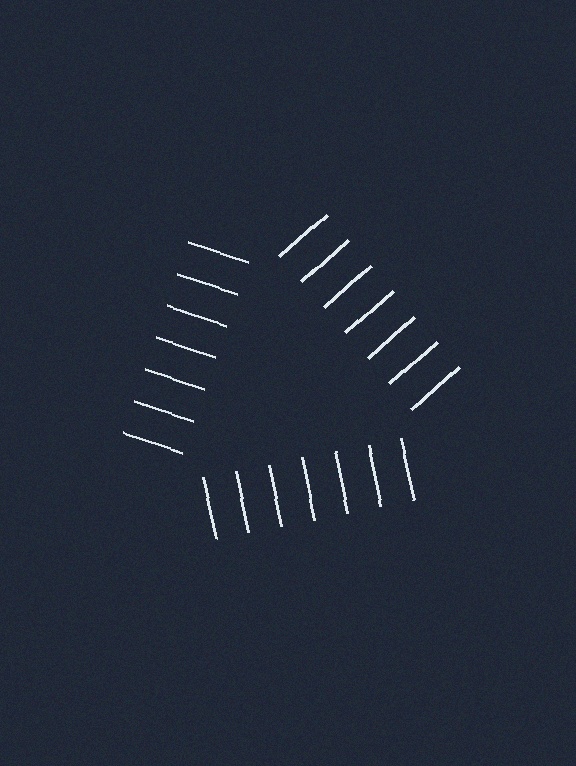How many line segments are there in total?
21 — 7 along each of the 3 edges.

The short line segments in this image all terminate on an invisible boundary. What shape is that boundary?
An illusory triangle — the line segments terminate on its edges but no continuous stroke is drawn.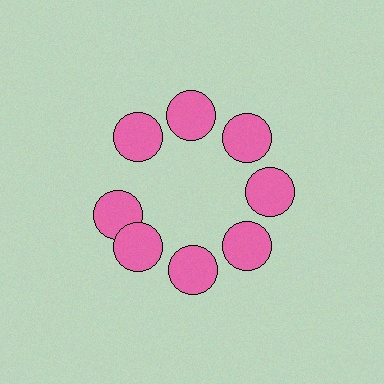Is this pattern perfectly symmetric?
No. The 8 pink circles are arranged in a ring, but one element near the 9 o'clock position is rotated out of alignment along the ring, breaking the 8-fold rotational symmetry.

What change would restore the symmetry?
The symmetry would be restored by rotating it back into even spacing with its neighbors so that all 8 circles sit at equal angles and equal distance from the center.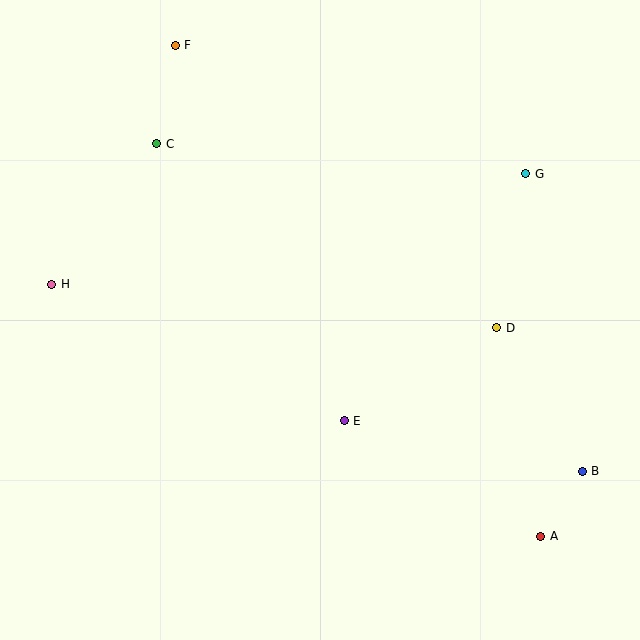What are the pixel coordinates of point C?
Point C is at (157, 144).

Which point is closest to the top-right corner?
Point G is closest to the top-right corner.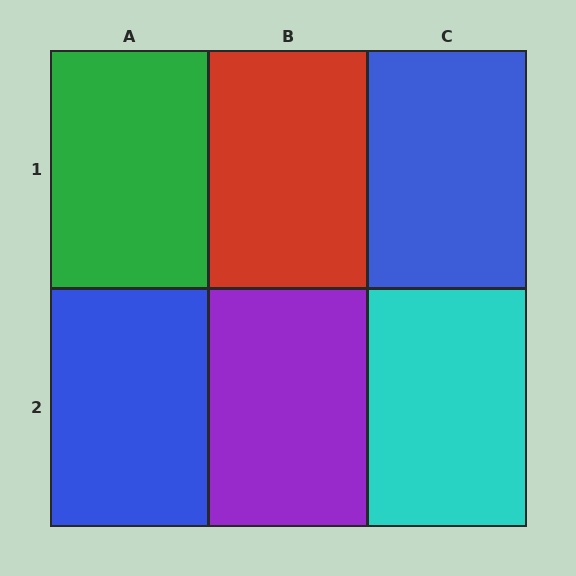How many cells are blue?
2 cells are blue.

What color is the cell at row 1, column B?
Red.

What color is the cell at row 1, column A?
Green.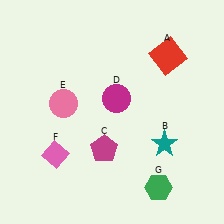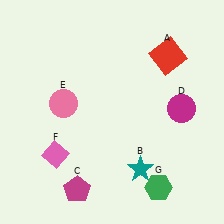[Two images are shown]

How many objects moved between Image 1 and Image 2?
3 objects moved between the two images.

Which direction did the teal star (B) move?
The teal star (B) moved down.